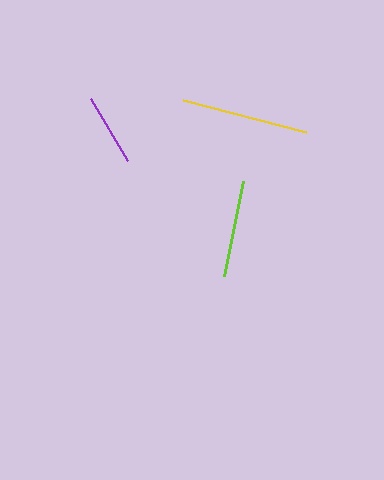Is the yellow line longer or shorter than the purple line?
The yellow line is longer than the purple line.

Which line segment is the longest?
The yellow line is the longest at approximately 126 pixels.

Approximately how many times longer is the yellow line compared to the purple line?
The yellow line is approximately 1.8 times the length of the purple line.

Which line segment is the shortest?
The purple line is the shortest at approximately 72 pixels.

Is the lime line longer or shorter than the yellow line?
The yellow line is longer than the lime line.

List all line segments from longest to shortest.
From longest to shortest: yellow, lime, purple.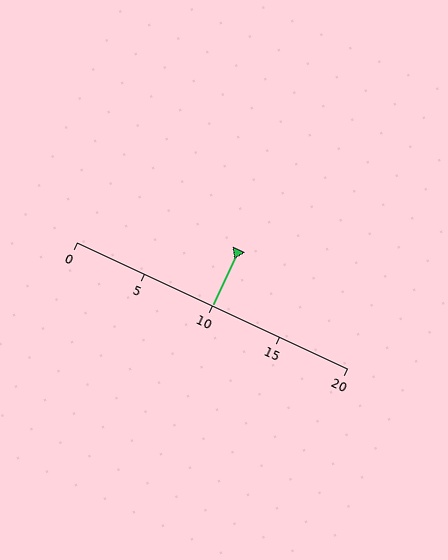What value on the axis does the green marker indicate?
The marker indicates approximately 10.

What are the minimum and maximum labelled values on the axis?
The axis runs from 0 to 20.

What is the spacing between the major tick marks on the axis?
The major ticks are spaced 5 apart.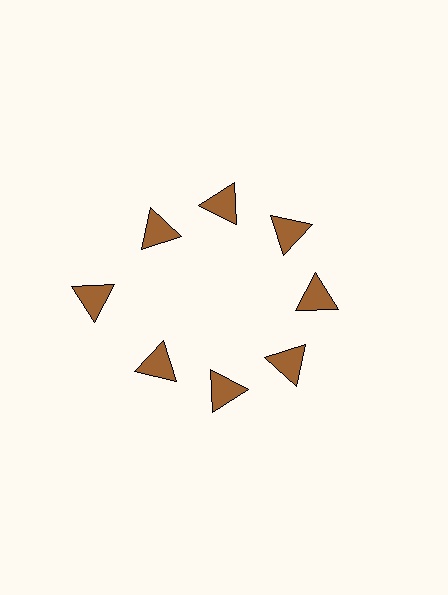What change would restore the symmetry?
The symmetry would be restored by moving it inward, back onto the ring so that all 8 triangles sit at equal angles and equal distance from the center.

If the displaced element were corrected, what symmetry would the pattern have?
It would have 8-fold rotational symmetry — the pattern would map onto itself every 45 degrees.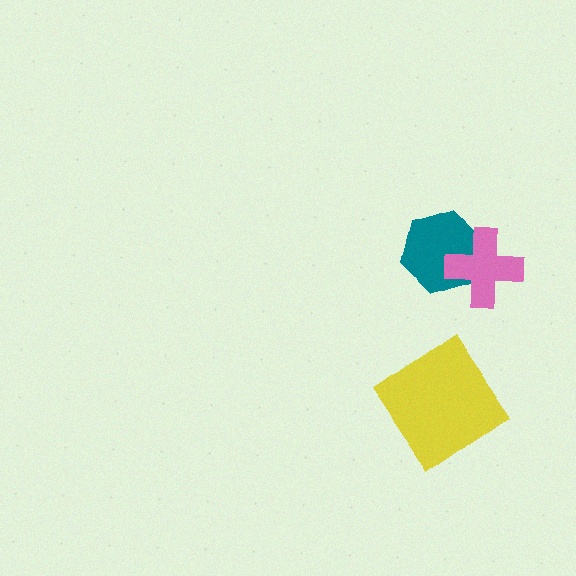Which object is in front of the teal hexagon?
The pink cross is in front of the teal hexagon.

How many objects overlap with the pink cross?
1 object overlaps with the pink cross.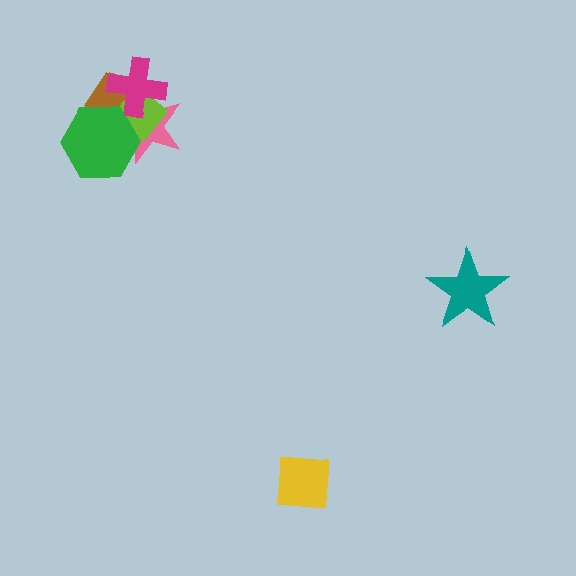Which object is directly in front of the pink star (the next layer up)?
The brown pentagon is directly in front of the pink star.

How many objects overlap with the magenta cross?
3 objects overlap with the magenta cross.